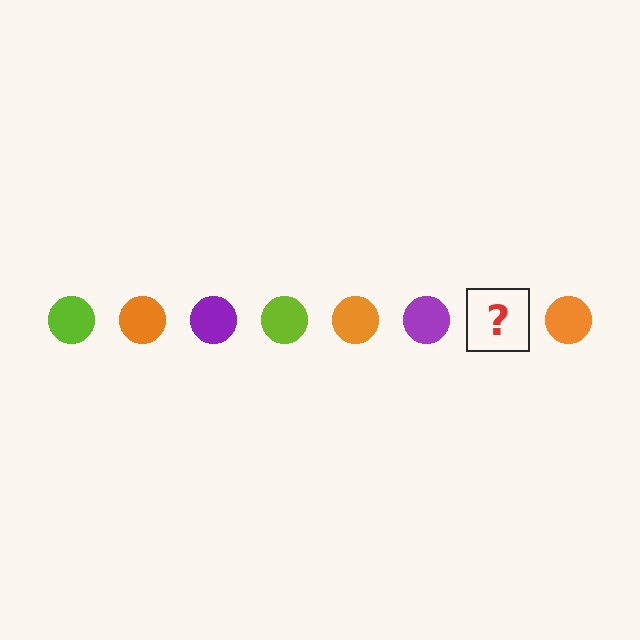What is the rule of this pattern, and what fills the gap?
The rule is that the pattern cycles through lime, orange, purple circles. The gap should be filled with a lime circle.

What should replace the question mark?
The question mark should be replaced with a lime circle.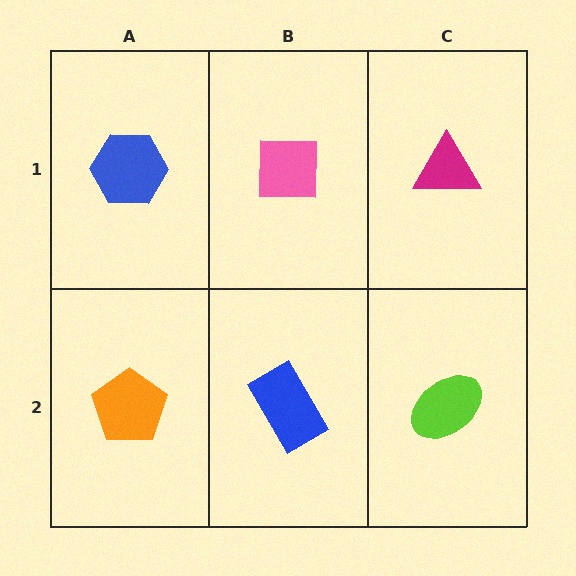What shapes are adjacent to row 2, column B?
A pink square (row 1, column B), an orange pentagon (row 2, column A), a lime ellipse (row 2, column C).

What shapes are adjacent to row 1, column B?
A blue rectangle (row 2, column B), a blue hexagon (row 1, column A), a magenta triangle (row 1, column C).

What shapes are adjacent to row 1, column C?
A lime ellipse (row 2, column C), a pink square (row 1, column B).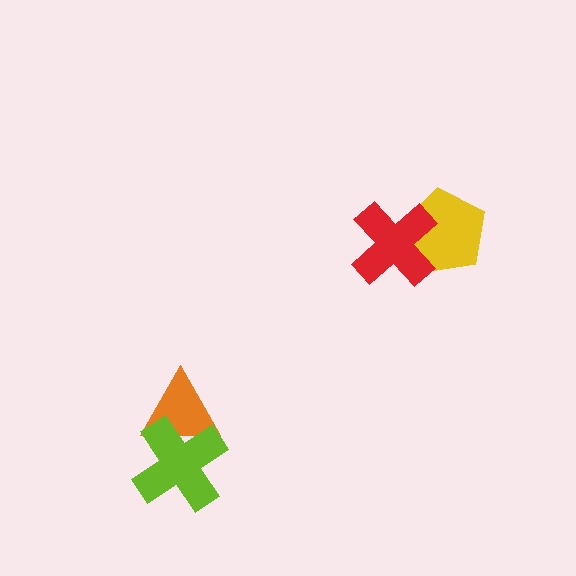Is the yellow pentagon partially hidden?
Yes, it is partially covered by another shape.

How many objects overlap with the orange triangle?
1 object overlaps with the orange triangle.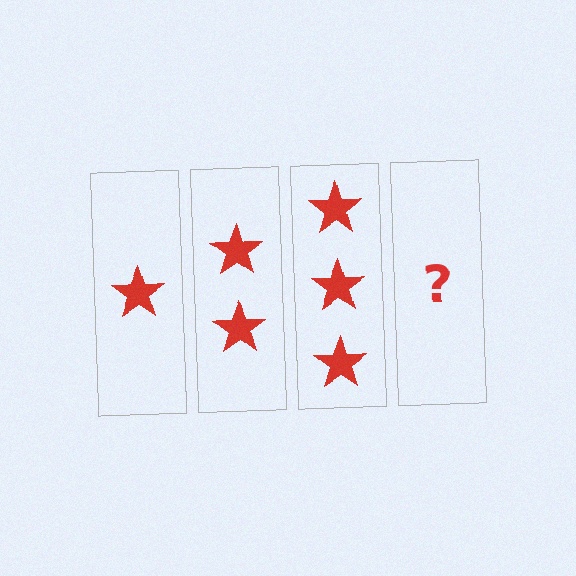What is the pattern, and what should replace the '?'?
The pattern is that each step adds one more star. The '?' should be 4 stars.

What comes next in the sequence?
The next element should be 4 stars.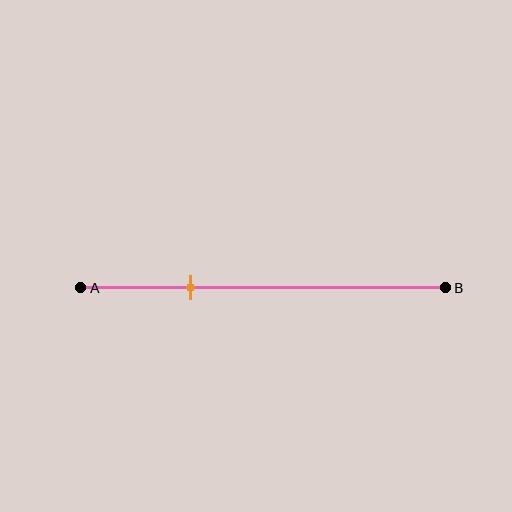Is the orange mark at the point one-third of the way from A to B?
No, the mark is at about 30% from A, not at the 33% one-third point.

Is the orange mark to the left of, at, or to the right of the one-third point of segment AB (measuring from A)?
The orange mark is to the left of the one-third point of segment AB.